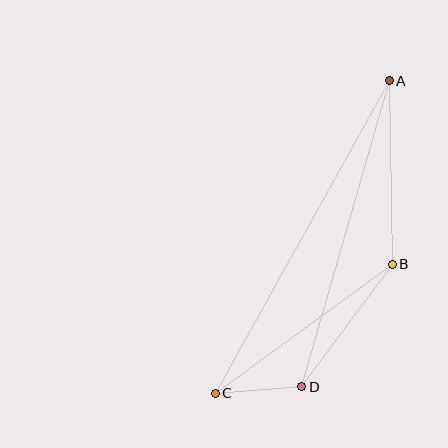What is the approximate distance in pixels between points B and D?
The distance between B and D is approximately 152 pixels.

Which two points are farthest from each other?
Points A and C are farthest from each other.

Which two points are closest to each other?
Points C and D are closest to each other.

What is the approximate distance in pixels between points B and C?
The distance between B and C is approximately 219 pixels.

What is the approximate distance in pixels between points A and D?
The distance between A and D is approximately 318 pixels.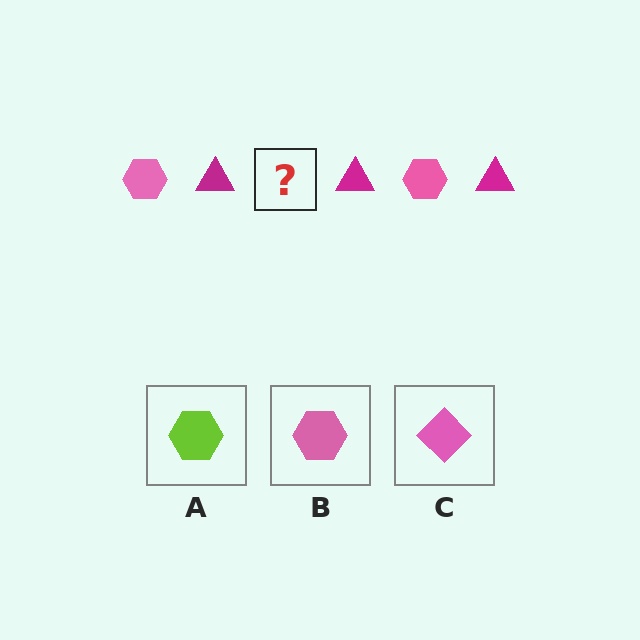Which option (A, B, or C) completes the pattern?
B.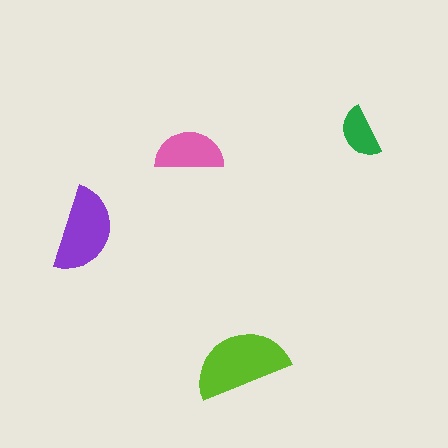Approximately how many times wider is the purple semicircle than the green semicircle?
About 1.5 times wider.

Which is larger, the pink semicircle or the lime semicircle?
The lime one.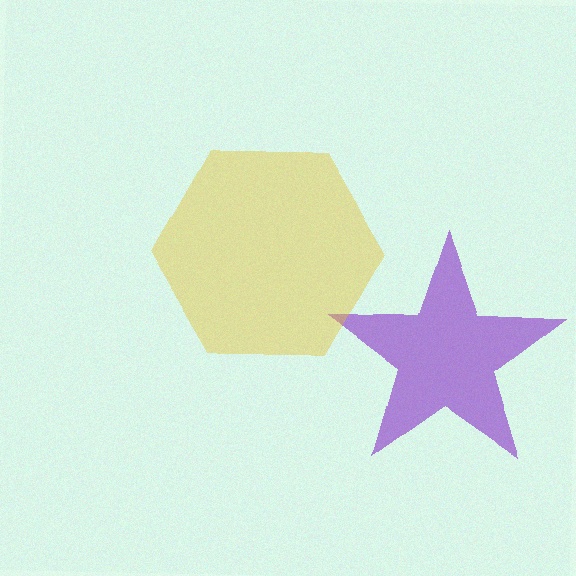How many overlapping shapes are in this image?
There are 2 overlapping shapes in the image.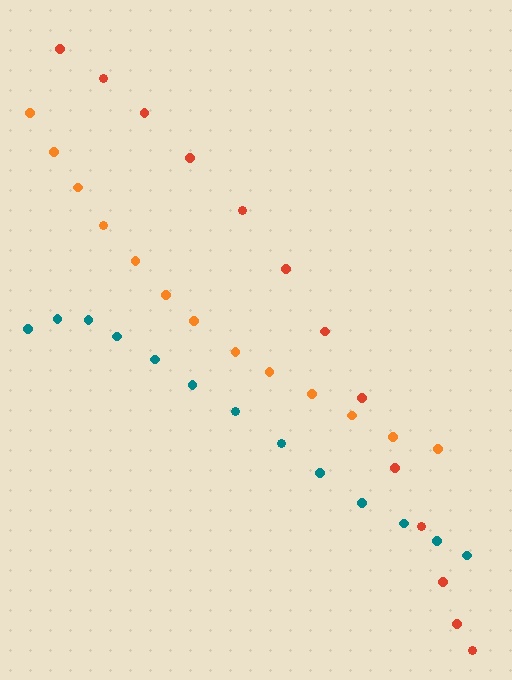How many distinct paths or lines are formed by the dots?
There are 3 distinct paths.